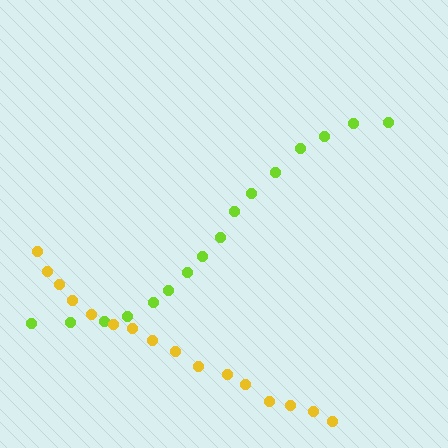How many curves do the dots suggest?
There are 2 distinct paths.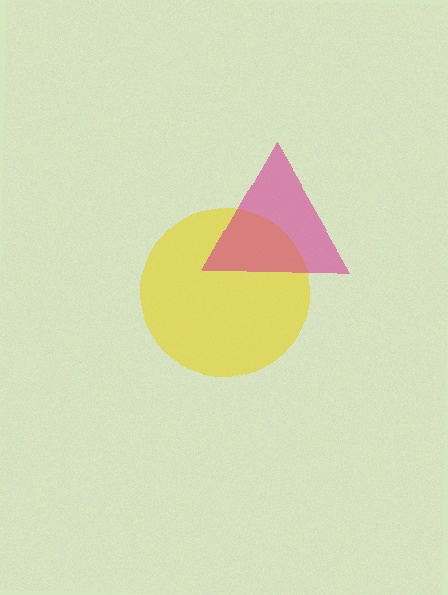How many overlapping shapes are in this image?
There are 2 overlapping shapes in the image.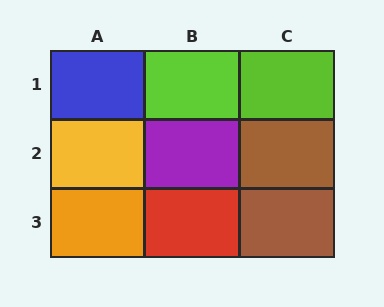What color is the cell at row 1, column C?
Lime.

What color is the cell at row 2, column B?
Purple.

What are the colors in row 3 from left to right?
Orange, red, brown.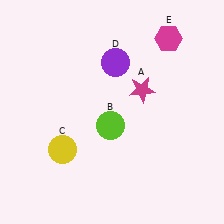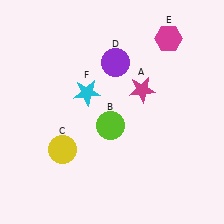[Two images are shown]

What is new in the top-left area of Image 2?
A cyan star (F) was added in the top-left area of Image 2.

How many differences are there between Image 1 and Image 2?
There is 1 difference between the two images.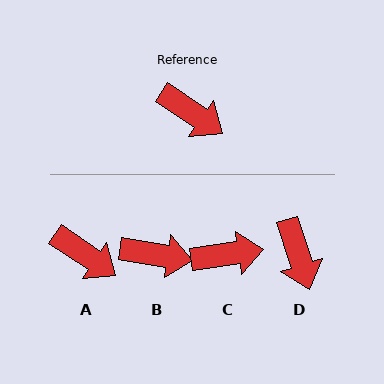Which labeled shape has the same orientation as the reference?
A.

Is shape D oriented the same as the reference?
No, it is off by about 38 degrees.